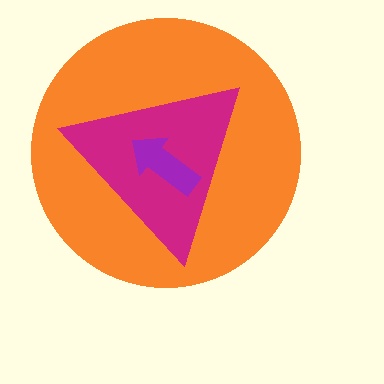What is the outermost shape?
The orange circle.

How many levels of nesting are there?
3.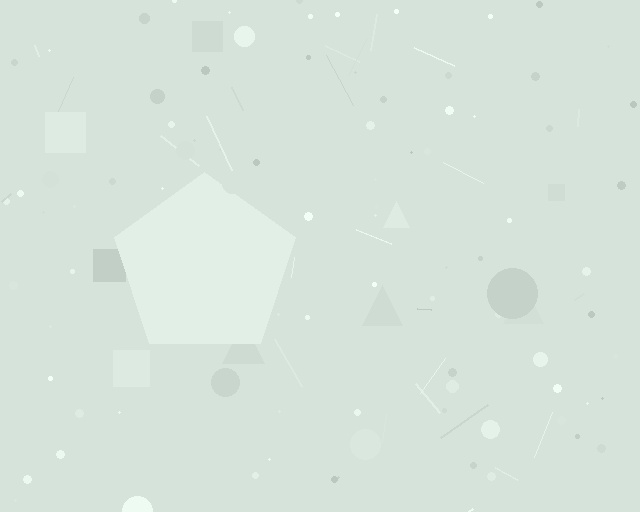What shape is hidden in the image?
A pentagon is hidden in the image.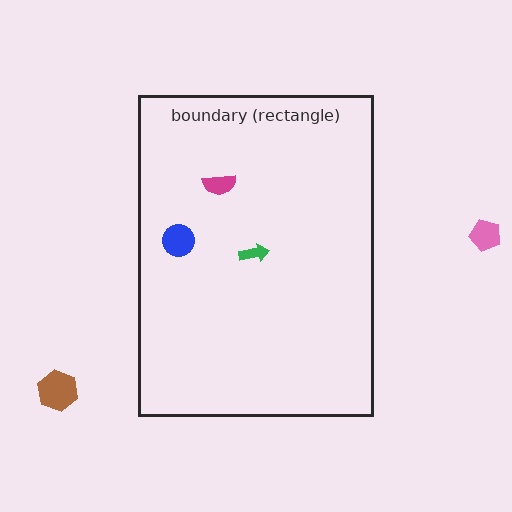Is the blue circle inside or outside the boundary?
Inside.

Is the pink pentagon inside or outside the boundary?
Outside.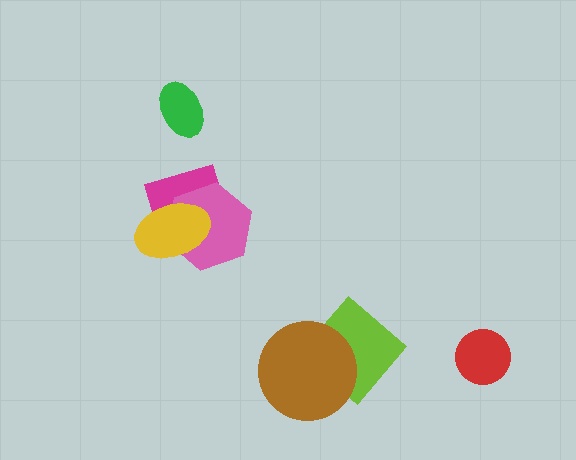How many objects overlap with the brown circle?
1 object overlaps with the brown circle.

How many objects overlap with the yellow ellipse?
2 objects overlap with the yellow ellipse.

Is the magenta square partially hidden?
Yes, it is partially covered by another shape.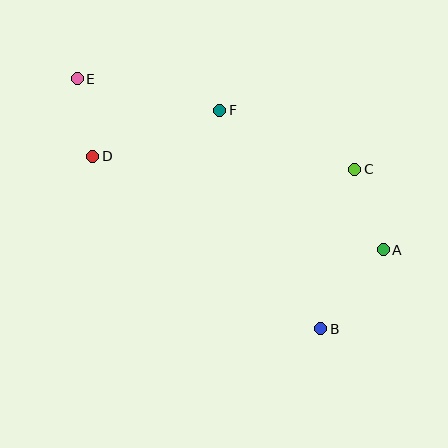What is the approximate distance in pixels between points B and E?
The distance between B and E is approximately 349 pixels.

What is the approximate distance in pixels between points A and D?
The distance between A and D is approximately 305 pixels.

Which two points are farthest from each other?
Points A and E are farthest from each other.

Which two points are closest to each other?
Points D and E are closest to each other.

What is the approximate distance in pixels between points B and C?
The distance between B and C is approximately 163 pixels.